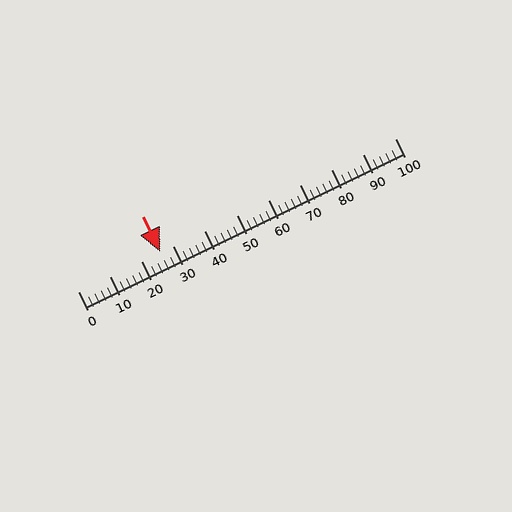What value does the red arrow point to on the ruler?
The red arrow points to approximately 26.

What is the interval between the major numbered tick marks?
The major tick marks are spaced 10 units apart.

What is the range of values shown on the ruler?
The ruler shows values from 0 to 100.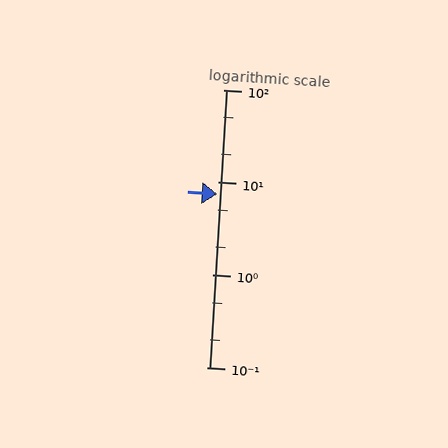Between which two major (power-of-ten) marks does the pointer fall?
The pointer is between 1 and 10.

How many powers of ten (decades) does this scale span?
The scale spans 3 decades, from 0.1 to 100.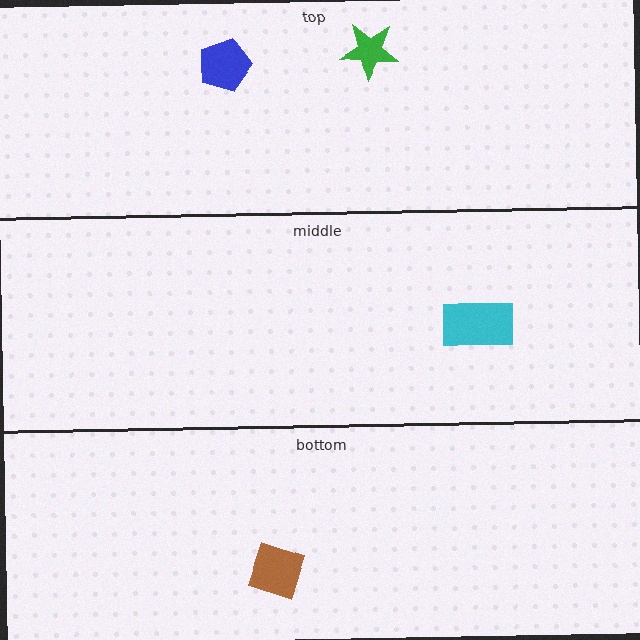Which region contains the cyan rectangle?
The middle region.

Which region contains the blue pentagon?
The top region.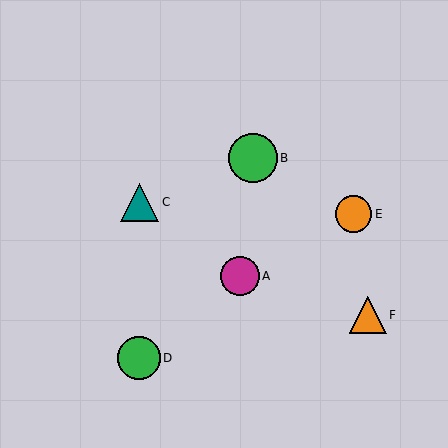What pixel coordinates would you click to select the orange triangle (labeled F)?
Click at (368, 315) to select the orange triangle F.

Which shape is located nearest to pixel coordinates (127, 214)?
The teal triangle (labeled C) at (140, 202) is nearest to that location.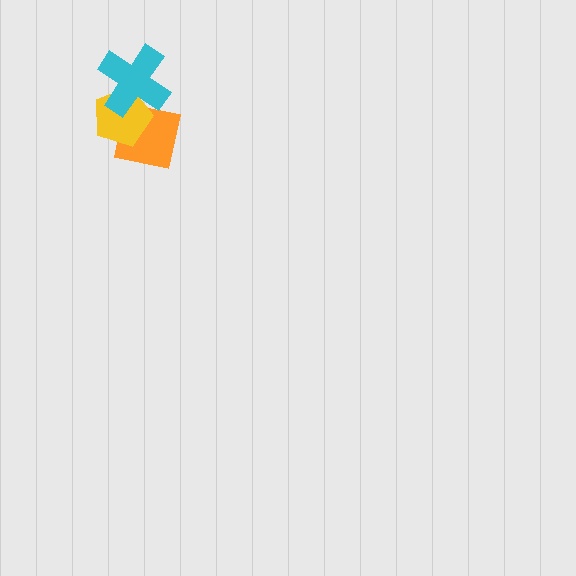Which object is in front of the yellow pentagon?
The cyan cross is in front of the yellow pentagon.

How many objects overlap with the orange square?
2 objects overlap with the orange square.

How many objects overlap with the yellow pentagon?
2 objects overlap with the yellow pentagon.